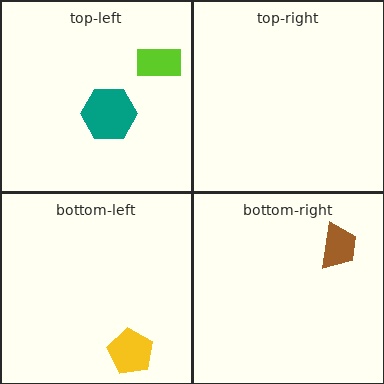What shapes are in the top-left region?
The teal hexagon, the lime rectangle.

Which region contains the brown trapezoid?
The bottom-right region.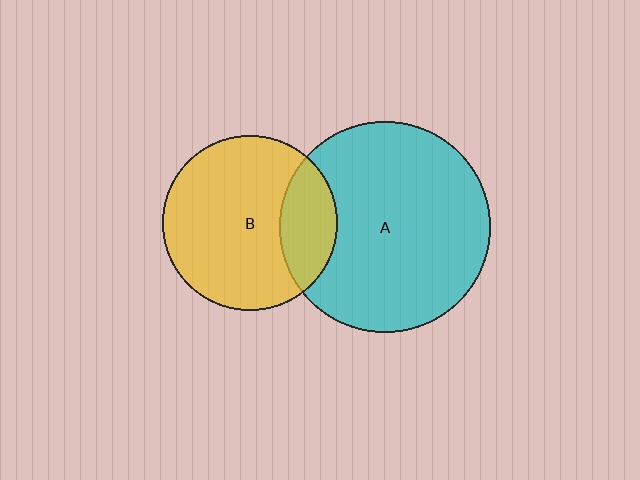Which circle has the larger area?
Circle A (cyan).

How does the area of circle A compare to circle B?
Approximately 1.4 times.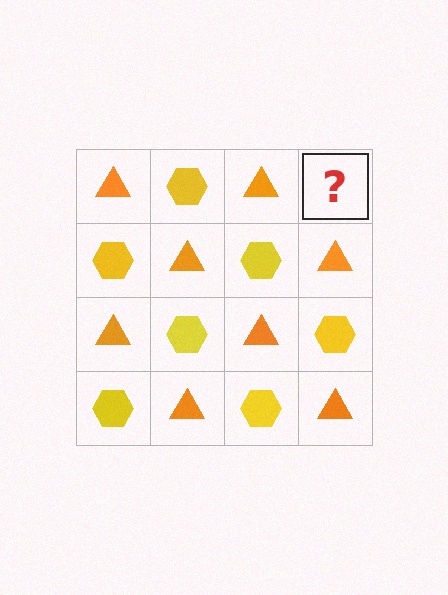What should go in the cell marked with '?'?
The missing cell should contain a yellow hexagon.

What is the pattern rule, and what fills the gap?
The rule is that it alternates orange triangle and yellow hexagon in a checkerboard pattern. The gap should be filled with a yellow hexagon.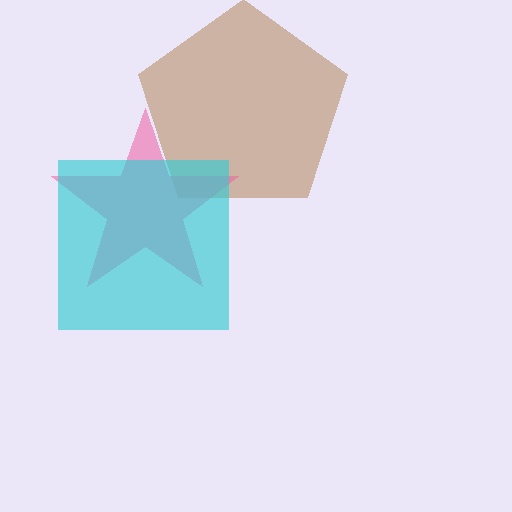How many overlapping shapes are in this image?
There are 3 overlapping shapes in the image.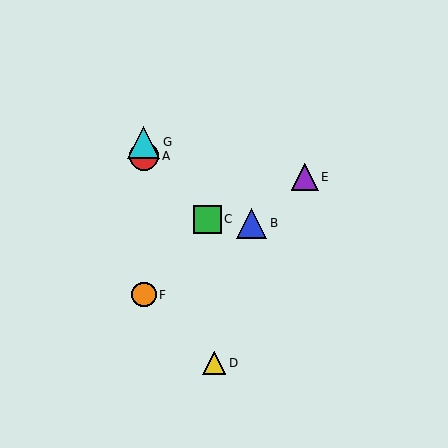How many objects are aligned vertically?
3 objects (A, F, G) are aligned vertically.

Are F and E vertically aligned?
No, F is at x≈144 and E is at x≈305.